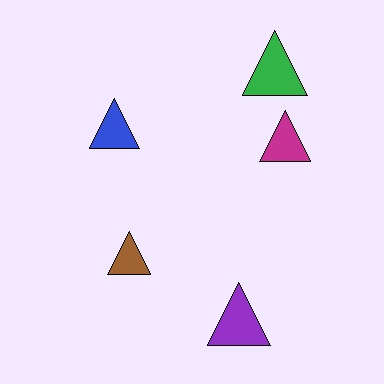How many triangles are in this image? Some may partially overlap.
There are 5 triangles.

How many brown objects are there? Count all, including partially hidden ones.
There is 1 brown object.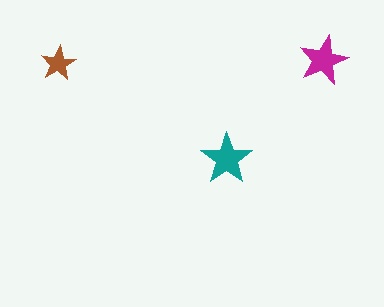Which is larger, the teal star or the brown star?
The teal one.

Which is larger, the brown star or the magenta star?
The magenta one.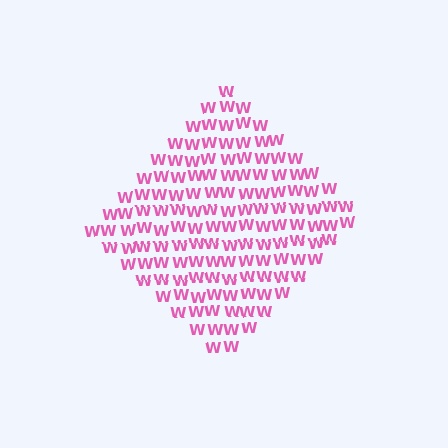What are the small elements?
The small elements are letter W's.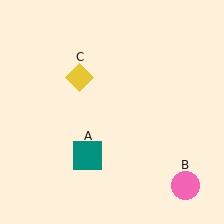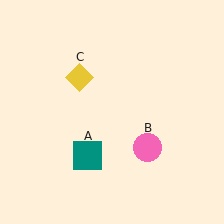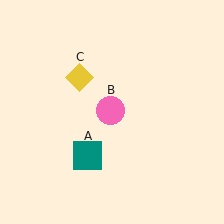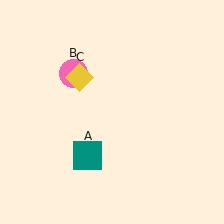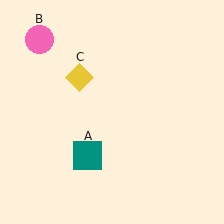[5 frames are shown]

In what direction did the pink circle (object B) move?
The pink circle (object B) moved up and to the left.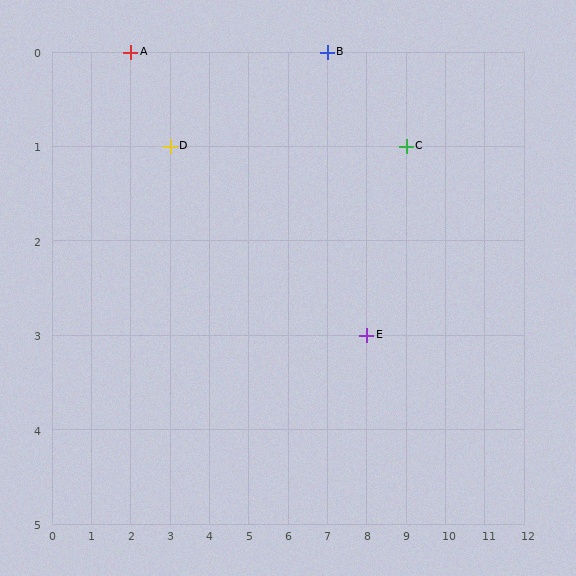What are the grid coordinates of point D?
Point D is at grid coordinates (3, 1).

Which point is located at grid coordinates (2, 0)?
Point A is at (2, 0).